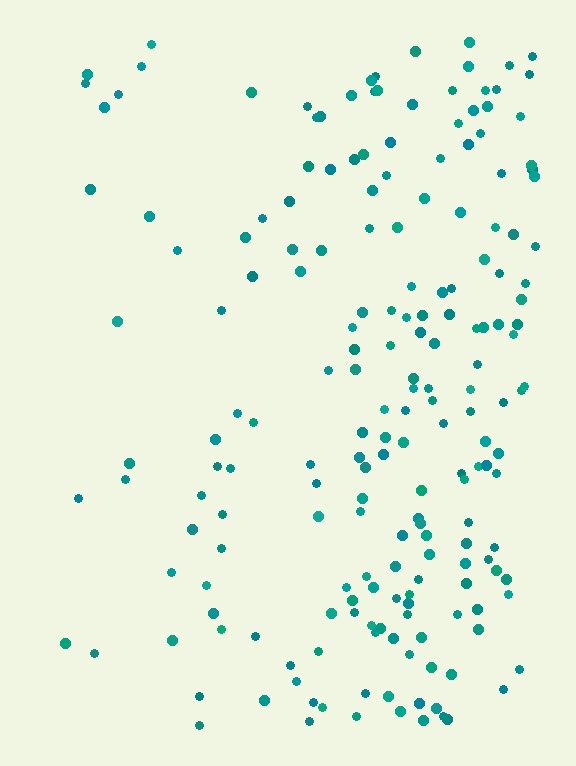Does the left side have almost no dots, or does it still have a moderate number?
Still a moderate number, just noticeably fewer than the right.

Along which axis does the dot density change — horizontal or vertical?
Horizontal.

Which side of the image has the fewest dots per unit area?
The left.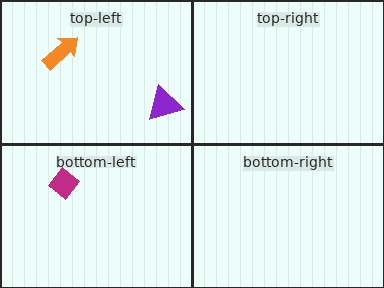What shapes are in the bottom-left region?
The magenta diamond.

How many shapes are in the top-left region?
2.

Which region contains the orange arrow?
The top-left region.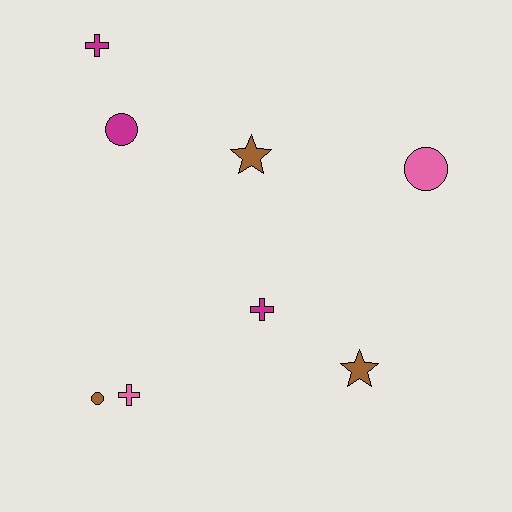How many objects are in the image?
There are 8 objects.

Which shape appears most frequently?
Circle, with 3 objects.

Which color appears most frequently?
Magenta, with 3 objects.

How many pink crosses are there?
There is 1 pink cross.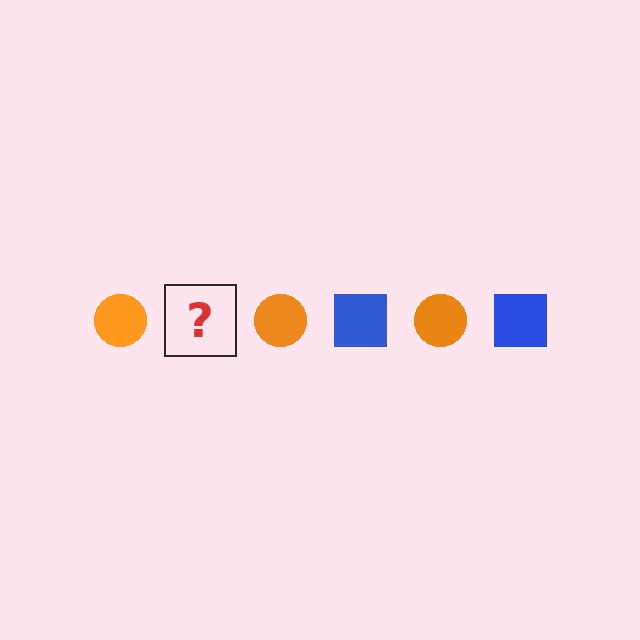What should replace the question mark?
The question mark should be replaced with a blue square.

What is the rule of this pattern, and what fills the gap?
The rule is that the pattern alternates between orange circle and blue square. The gap should be filled with a blue square.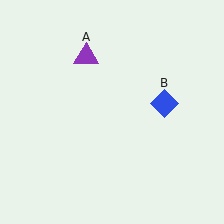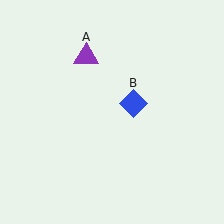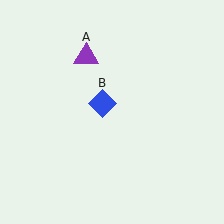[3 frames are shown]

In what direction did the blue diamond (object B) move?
The blue diamond (object B) moved left.